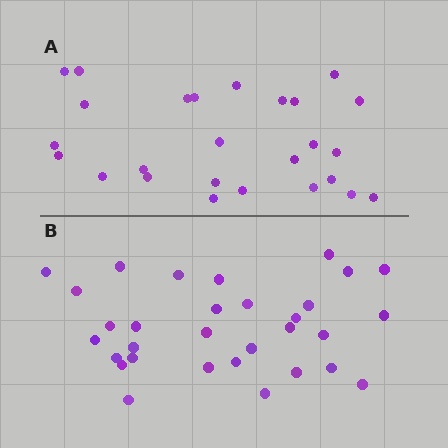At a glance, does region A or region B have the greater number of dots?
Region B (the bottom region) has more dots.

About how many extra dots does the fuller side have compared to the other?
Region B has about 5 more dots than region A.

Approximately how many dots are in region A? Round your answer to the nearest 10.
About 30 dots. (The exact count is 26, which rounds to 30.)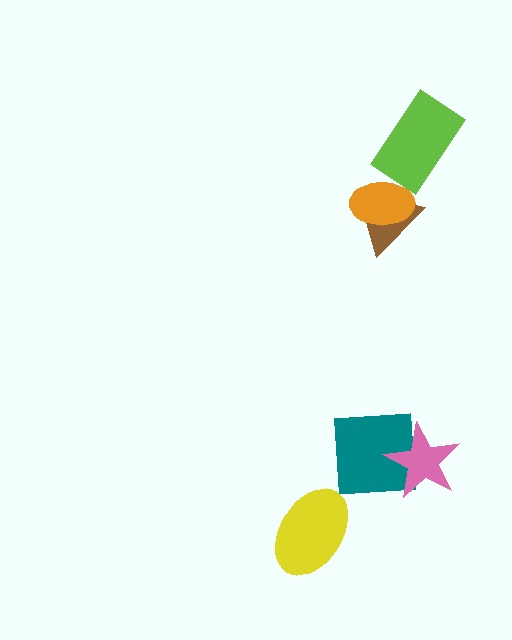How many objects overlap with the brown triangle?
1 object overlaps with the brown triangle.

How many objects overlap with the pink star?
1 object overlaps with the pink star.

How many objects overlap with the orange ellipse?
1 object overlaps with the orange ellipse.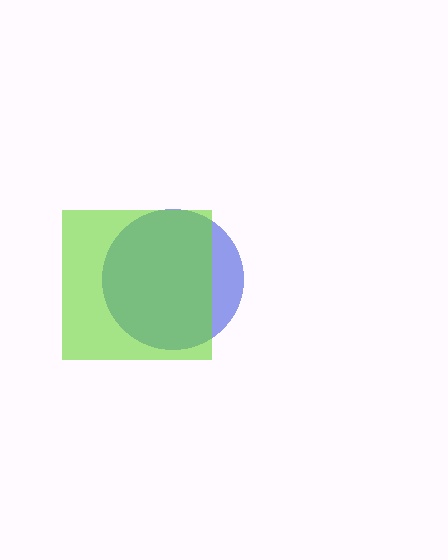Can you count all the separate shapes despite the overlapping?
Yes, there are 2 separate shapes.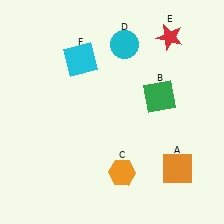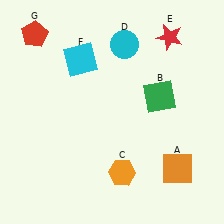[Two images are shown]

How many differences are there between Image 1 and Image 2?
There is 1 difference between the two images.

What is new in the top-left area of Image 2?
A red pentagon (G) was added in the top-left area of Image 2.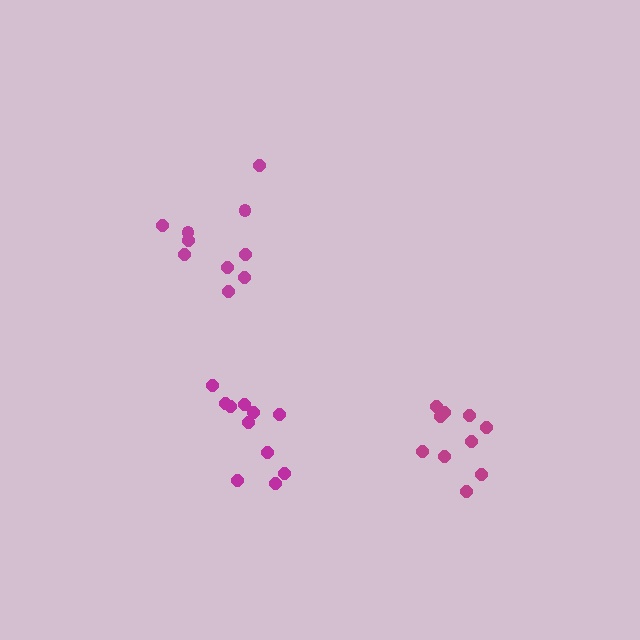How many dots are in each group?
Group 1: 10 dots, Group 2: 10 dots, Group 3: 11 dots (31 total).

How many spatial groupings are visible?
There are 3 spatial groupings.